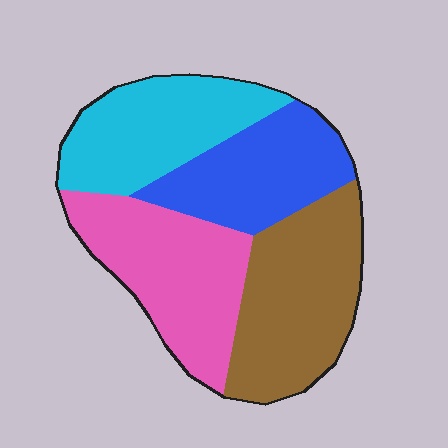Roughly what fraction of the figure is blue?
Blue covers roughly 20% of the figure.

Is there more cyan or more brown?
Brown.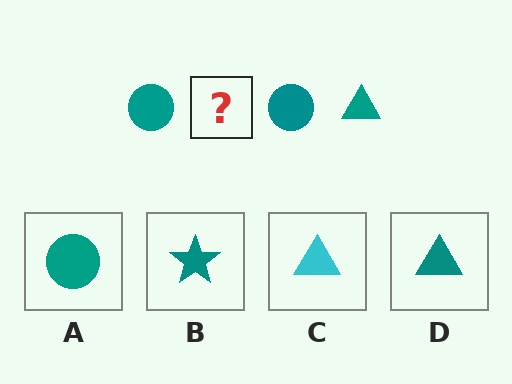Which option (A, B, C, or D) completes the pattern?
D.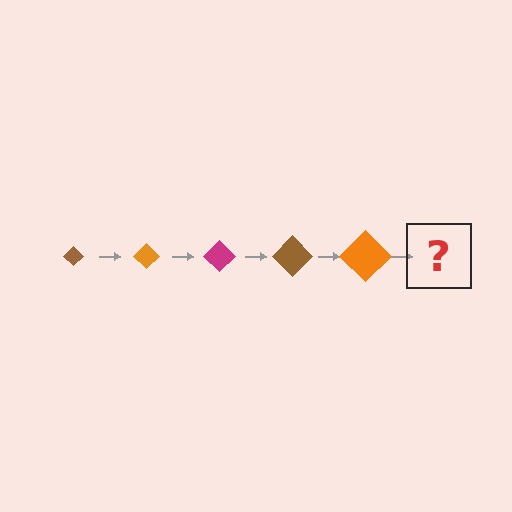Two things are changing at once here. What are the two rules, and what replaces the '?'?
The two rules are that the diamond grows larger each step and the color cycles through brown, orange, and magenta. The '?' should be a magenta diamond, larger than the previous one.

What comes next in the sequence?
The next element should be a magenta diamond, larger than the previous one.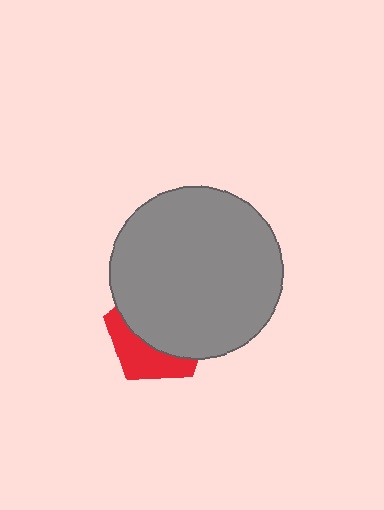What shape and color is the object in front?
The object in front is a gray circle.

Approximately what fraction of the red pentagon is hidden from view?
Roughly 63% of the red pentagon is hidden behind the gray circle.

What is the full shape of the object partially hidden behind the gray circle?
The partially hidden object is a red pentagon.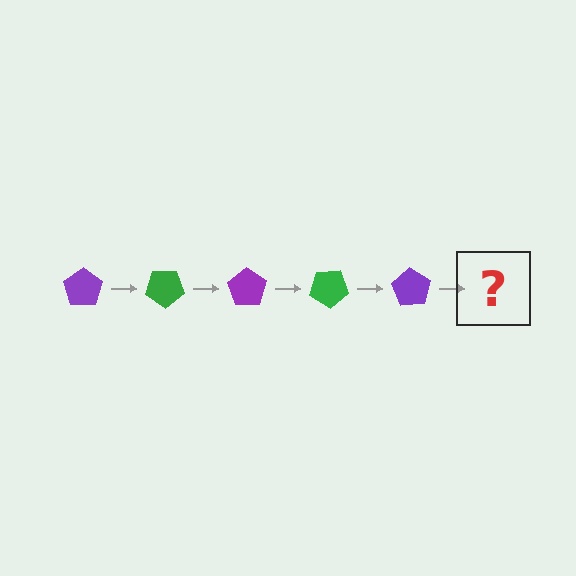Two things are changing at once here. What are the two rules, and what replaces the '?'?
The two rules are that it rotates 35 degrees each step and the color cycles through purple and green. The '?' should be a green pentagon, rotated 175 degrees from the start.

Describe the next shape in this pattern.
It should be a green pentagon, rotated 175 degrees from the start.